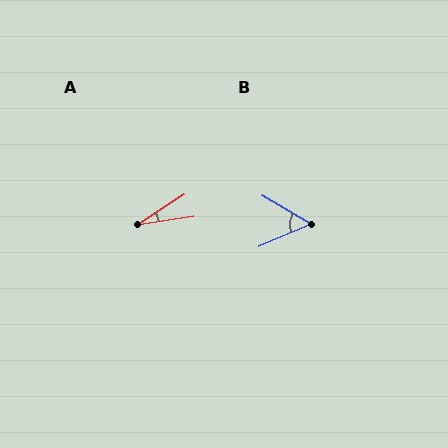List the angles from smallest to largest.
A (24°), B (54°).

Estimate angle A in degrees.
Approximately 24 degrees.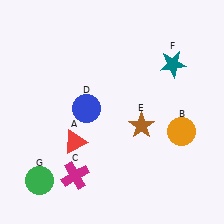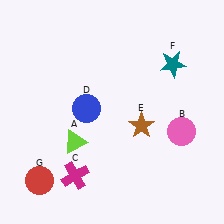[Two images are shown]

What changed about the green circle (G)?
In Image 1, G is green. In Image 2, it changed to red.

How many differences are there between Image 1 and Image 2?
There are 3 differences between the two images.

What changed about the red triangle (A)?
In Image 1, A is red. In Image 2, it changed to lime.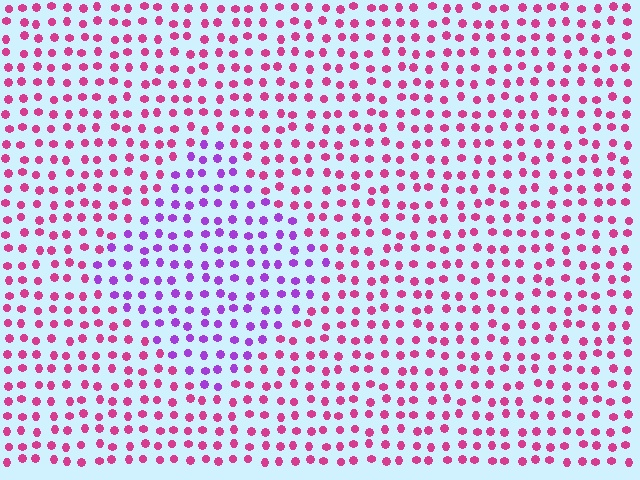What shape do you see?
I see a diamond.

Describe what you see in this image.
The image is filled with small magenta elements in a uniform arrangement. A diamond-shaped region is visible where the elements are tinted to a slightly different hue, forming a subtle color boundary.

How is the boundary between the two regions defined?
The boundary is defined purely by a slight shift in hue (about 47 degrees). Spacing, size, and orientation are identical on both sides.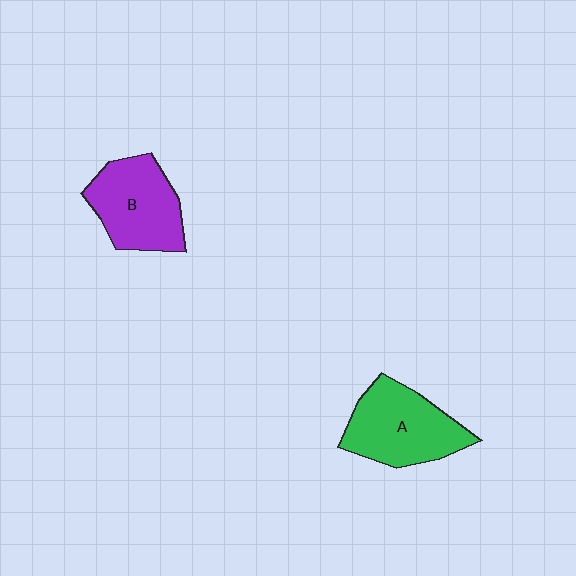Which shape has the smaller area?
Shape B (purple).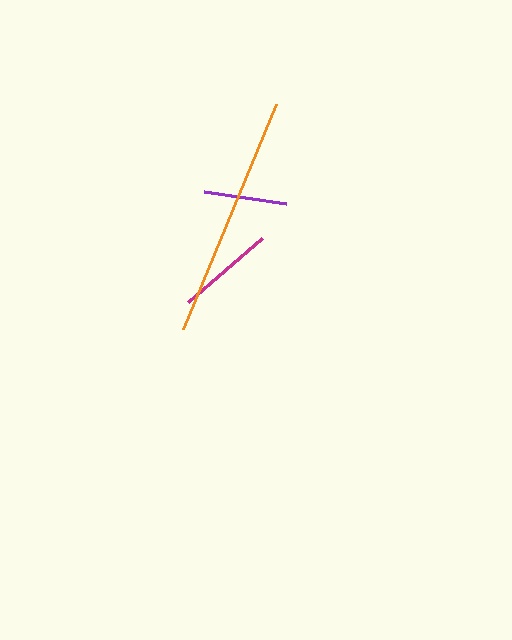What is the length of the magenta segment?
The magenta segment is approximately 98 pixels long.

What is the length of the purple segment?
The purple segment is approximately 83 pixels long.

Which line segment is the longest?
The orange line is the longest at approximately 243 pixels.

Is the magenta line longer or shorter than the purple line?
The magenta line is longer than the purple line.